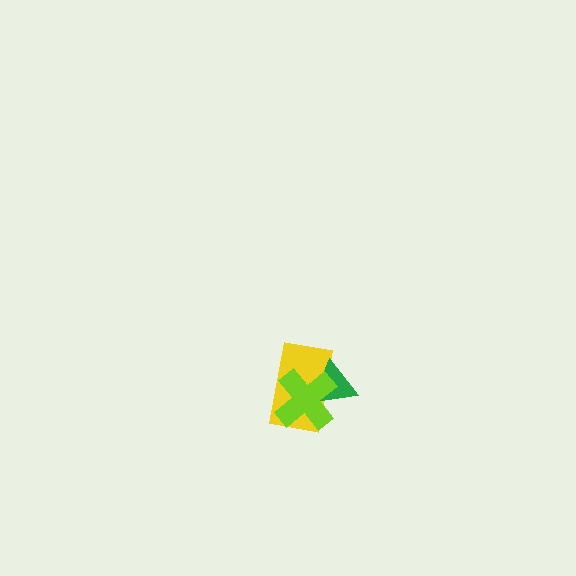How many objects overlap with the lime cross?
2 objects overlap with the lime cross.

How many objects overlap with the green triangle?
2 objects overlap with the green triangle.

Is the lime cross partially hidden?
No, no other shape covers it.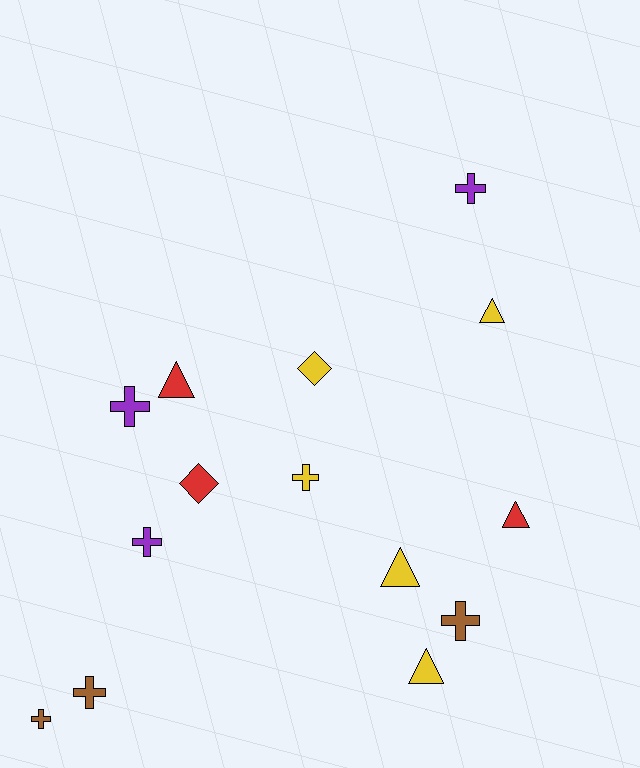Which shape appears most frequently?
Cross, with 7 objects.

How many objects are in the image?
There are 14 objects.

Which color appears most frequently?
Yellow, with 5 objects.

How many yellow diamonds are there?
There is 1 yellow diamond.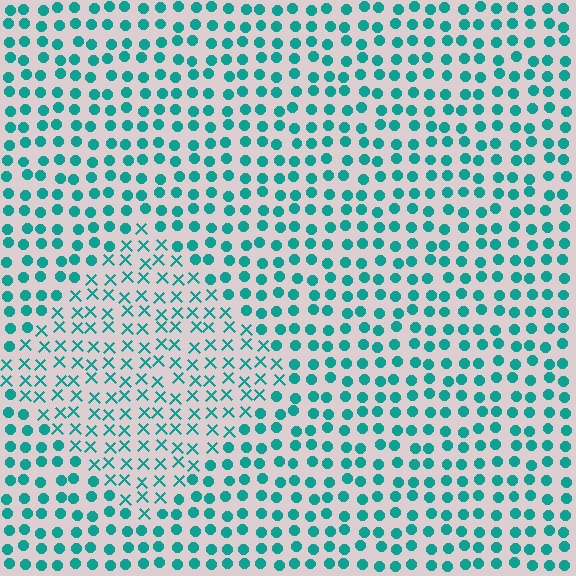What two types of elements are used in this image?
The image uses X marks inside the diamond region and circles outside it.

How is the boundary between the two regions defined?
The boundary is defined by a change in element shape: X marks inside vs. circles outside. All elements share the same color and spacing.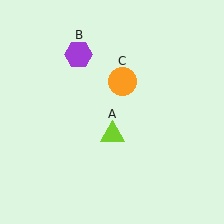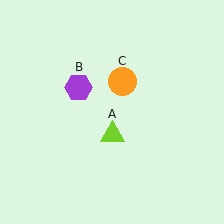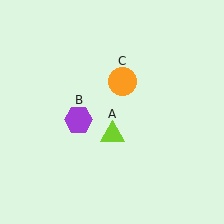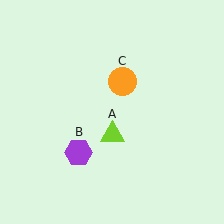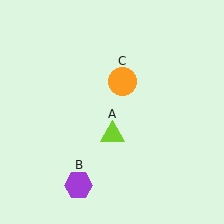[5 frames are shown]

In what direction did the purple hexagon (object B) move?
The purple hexagon (object B) moved down.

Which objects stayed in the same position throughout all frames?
Lime triangle (object A) and orange circle (object C) remained stationary.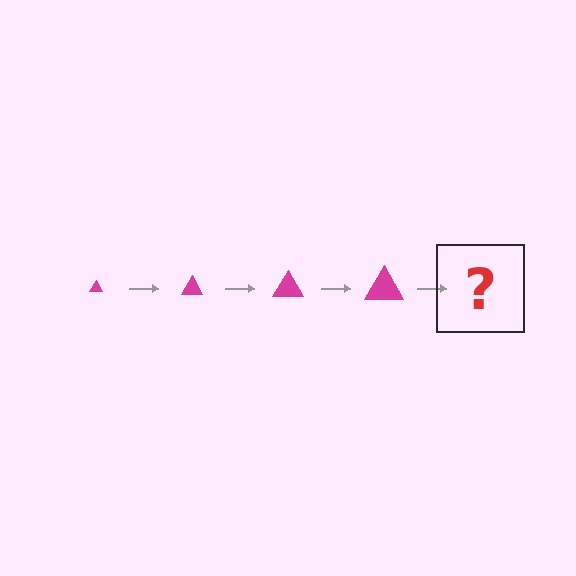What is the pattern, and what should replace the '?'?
The pattern is that the triangle gets progressively larger each step. The '?' should be a magenta triangle, larger than the previous one.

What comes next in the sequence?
The next element should be a magenta triangle, larger than the previous one.